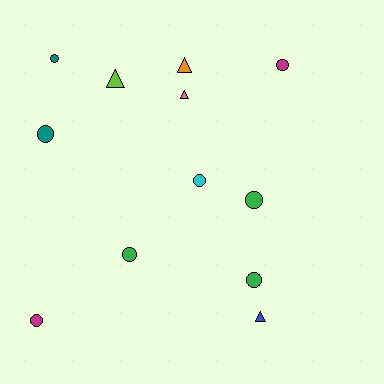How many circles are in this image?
There are 8 circles.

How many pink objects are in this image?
There is 1 pink object.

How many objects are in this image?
There are 12 objects.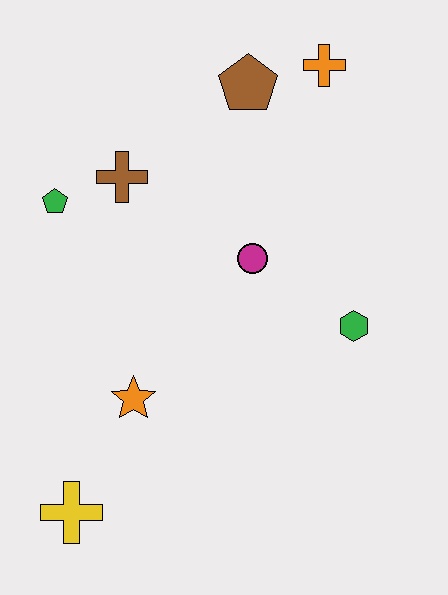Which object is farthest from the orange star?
The orange cross is farthest from the orange star.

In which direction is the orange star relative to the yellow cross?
The orange star is above the yellow cross.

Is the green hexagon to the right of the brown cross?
Yes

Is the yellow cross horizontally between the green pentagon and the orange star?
Yes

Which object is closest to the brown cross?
The green pentagon is closest to the brown cross.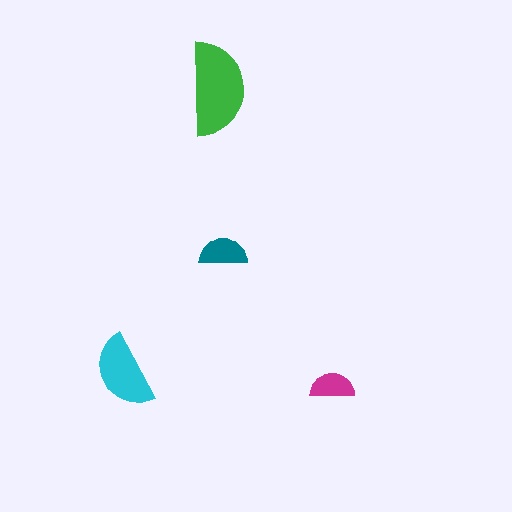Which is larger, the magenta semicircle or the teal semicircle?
The teal one.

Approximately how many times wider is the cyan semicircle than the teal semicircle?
About 1.5 times wider.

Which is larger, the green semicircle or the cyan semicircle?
The green one.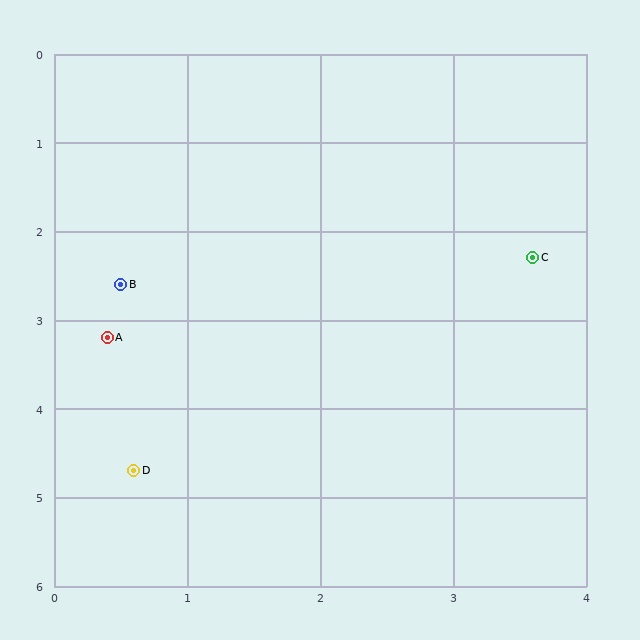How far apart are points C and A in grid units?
Points C and A are about 3.3 grid units apart.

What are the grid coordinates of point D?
Point D is at approximately (0.6, 4.7).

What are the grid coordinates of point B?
Point B is at approximately (0.5, 2.6).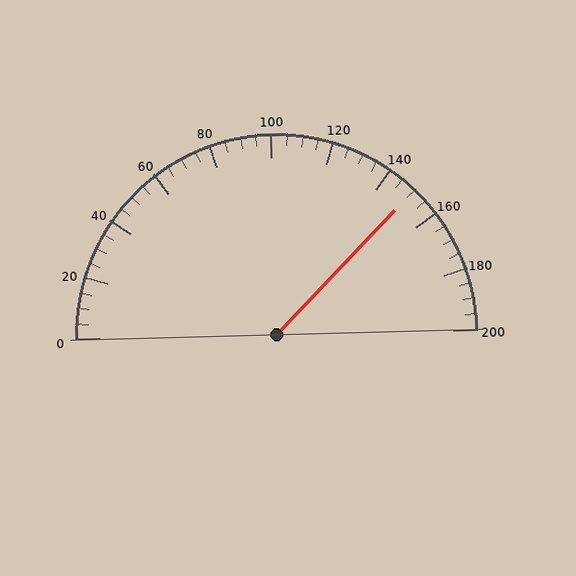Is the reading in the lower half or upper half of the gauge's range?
The reading is in the upper half of the range (0 to 200).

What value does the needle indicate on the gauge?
The needle indicates approximately 150.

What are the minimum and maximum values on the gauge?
The gauge ranges from 0 to 200.